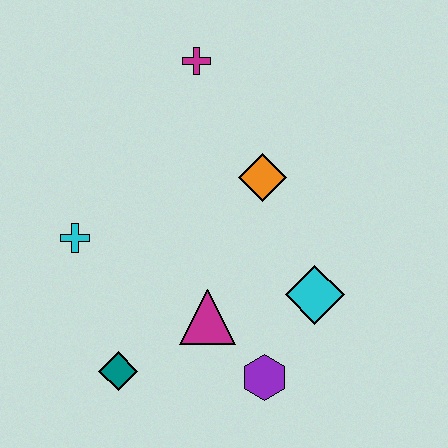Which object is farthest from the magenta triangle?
The magenta cross is farthest from the magenta triangle.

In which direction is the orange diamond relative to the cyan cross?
The orange diamond is to the right of the cyan cross.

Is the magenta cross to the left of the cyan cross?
No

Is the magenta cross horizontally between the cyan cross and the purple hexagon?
Yes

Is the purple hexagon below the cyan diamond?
Yes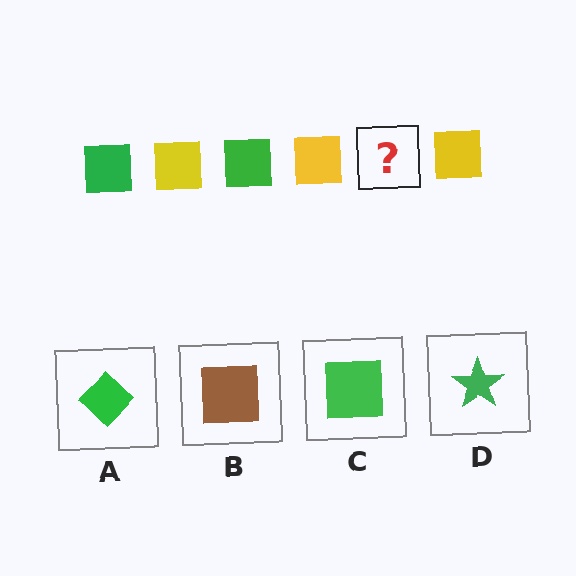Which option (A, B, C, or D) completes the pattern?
C.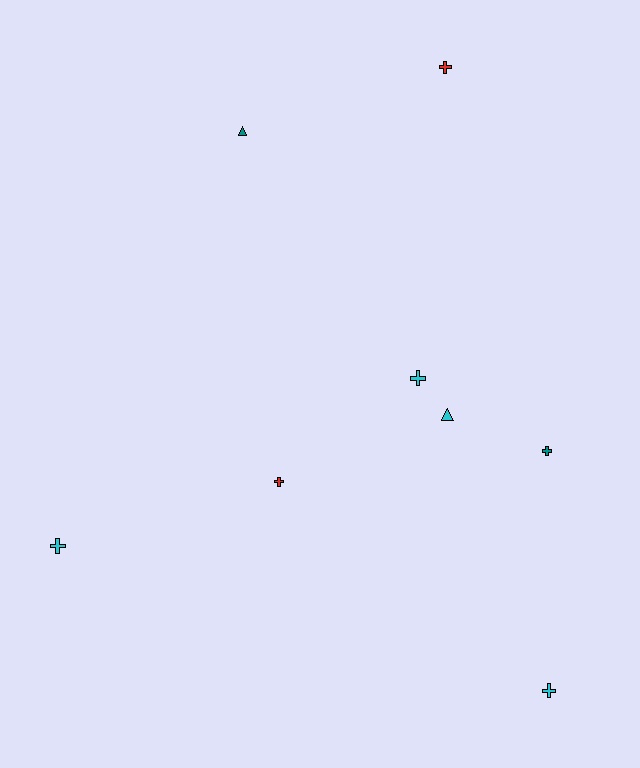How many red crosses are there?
There are 2 red crosses.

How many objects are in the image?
There are 8 objects.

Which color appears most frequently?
Cyan, with 4 objects.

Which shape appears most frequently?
Cross, with 6 objects.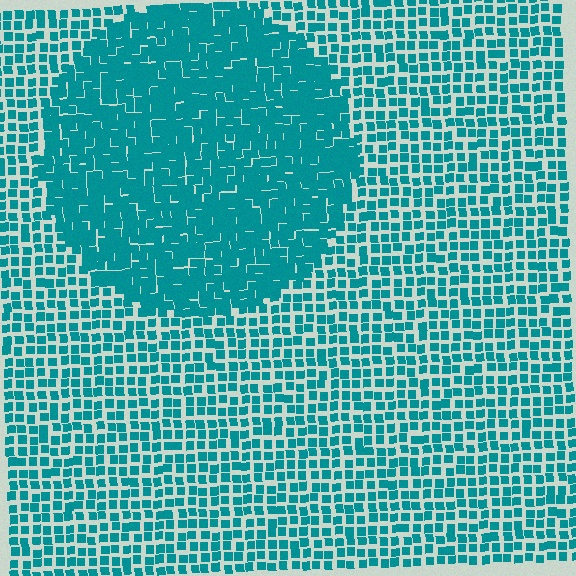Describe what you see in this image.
The image contains small teal elements arranged at two different densities. A circle-shaped region is visible where the elements are more densely packed than the surrounding area.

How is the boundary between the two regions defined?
The boundary is defined by a change in element density (approximately 1.8x ratio). All elements are the same color, size, and shape.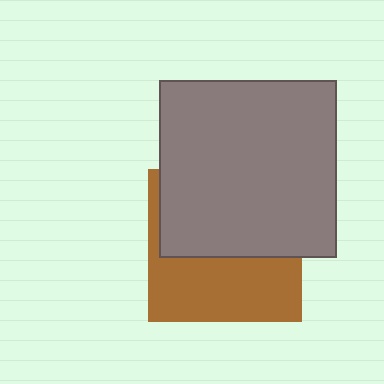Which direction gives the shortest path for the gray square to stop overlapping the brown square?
Moving up gives the shortest separation.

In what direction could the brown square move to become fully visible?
The brown square could move down. That would shift it out from behind the gray square entirely.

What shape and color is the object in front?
The object in front is a gray square.